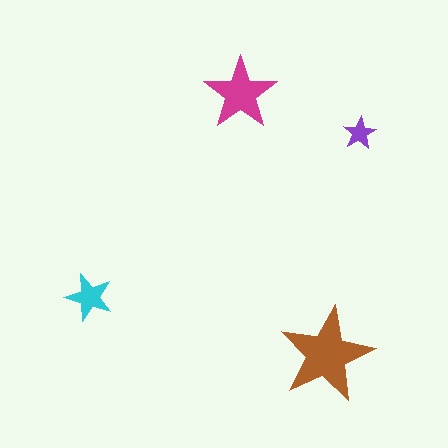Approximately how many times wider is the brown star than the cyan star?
About 2 times wider.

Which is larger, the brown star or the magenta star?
The brown one.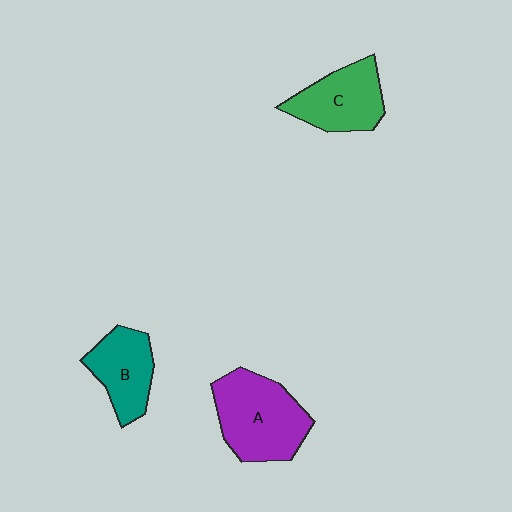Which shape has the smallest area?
Shape B (teal).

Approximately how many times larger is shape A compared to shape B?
Approximately 1.5 times.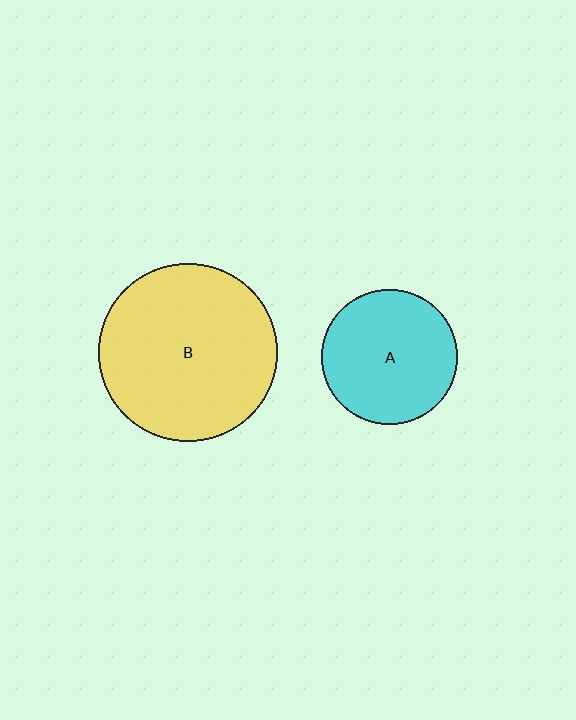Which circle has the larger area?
Circle B (yellow).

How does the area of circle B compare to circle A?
Approximately 1.7 times.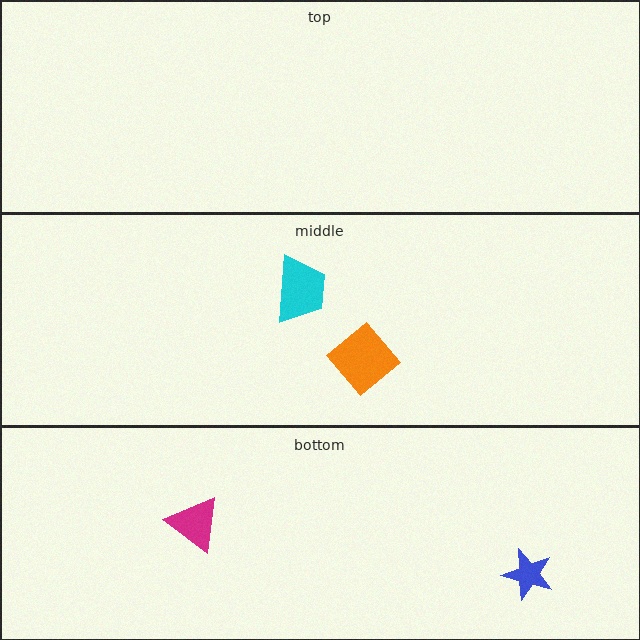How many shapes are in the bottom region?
2.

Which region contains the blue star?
The bottom region.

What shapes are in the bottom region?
The magenta triangle, the blue star.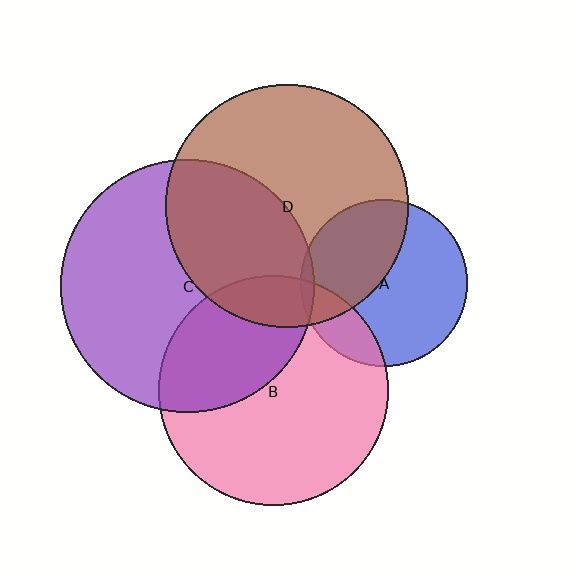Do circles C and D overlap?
Yes.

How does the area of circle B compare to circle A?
Approximately 1.9 times.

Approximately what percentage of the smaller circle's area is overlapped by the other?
Approximately 40%.